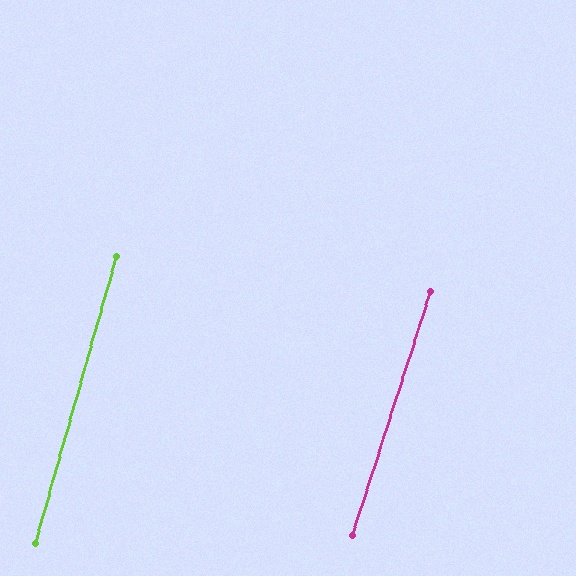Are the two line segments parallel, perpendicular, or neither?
Parallel — their directions differ by only 2.0°.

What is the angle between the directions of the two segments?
Approximately 2 degrees.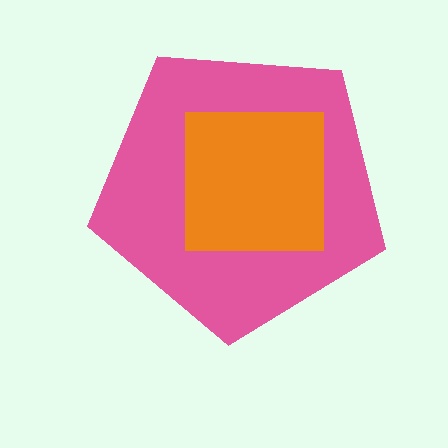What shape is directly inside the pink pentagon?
The orange square.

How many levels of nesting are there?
2.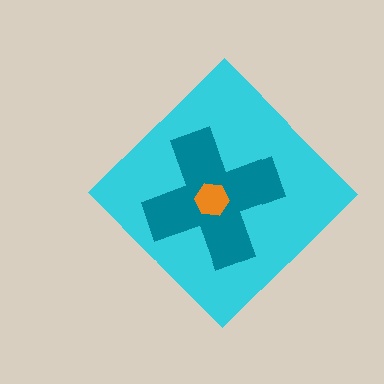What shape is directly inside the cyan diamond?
The teal cross.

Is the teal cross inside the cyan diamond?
Yes.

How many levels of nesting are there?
3.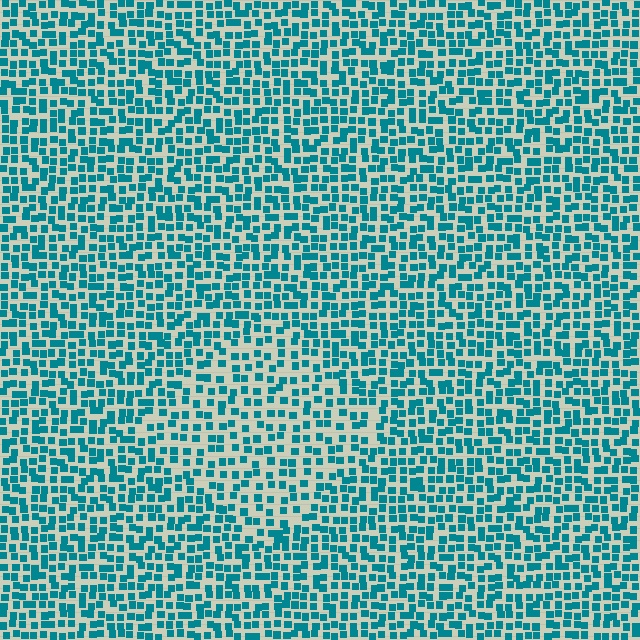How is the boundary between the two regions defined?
The boundary is defined by a change in element density (approximately 1.5x ratio). All elements are the same color, size, and shape.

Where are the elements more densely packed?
The elements are more densely packed outside the diamond boundary.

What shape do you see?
I see a diamond.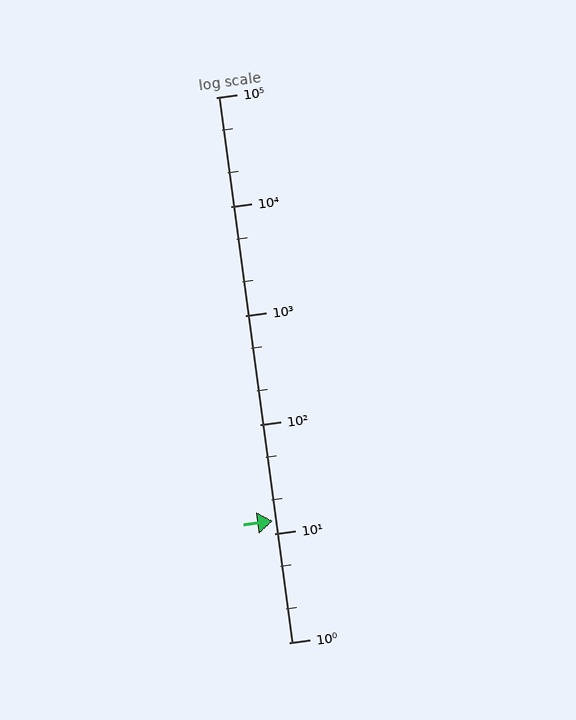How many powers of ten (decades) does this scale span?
The scale spans 5 decades, from 1 to 100000.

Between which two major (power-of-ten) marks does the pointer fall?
The pointer is between 10 and 100.